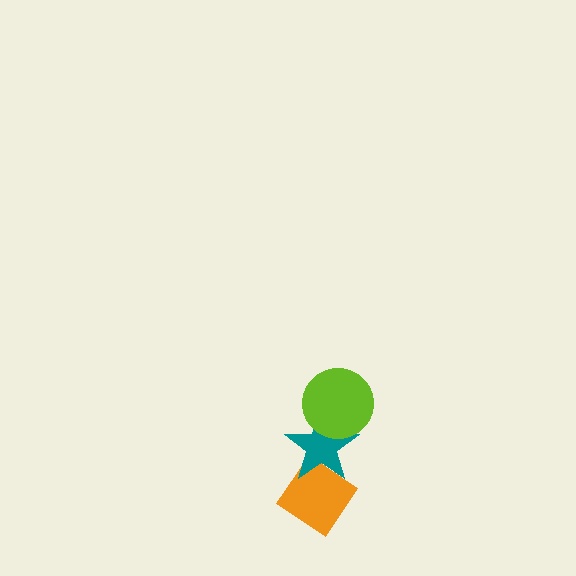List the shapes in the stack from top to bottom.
From top to bottom: the lime circle, the teal star, the orange diamond.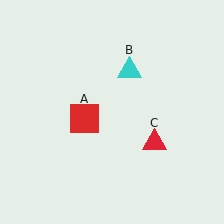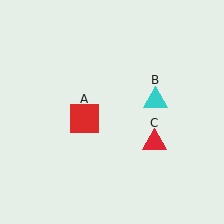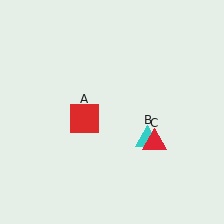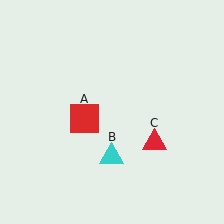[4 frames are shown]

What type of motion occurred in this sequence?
The cyan triangle (object B) rotated clockwise around the center of the scene.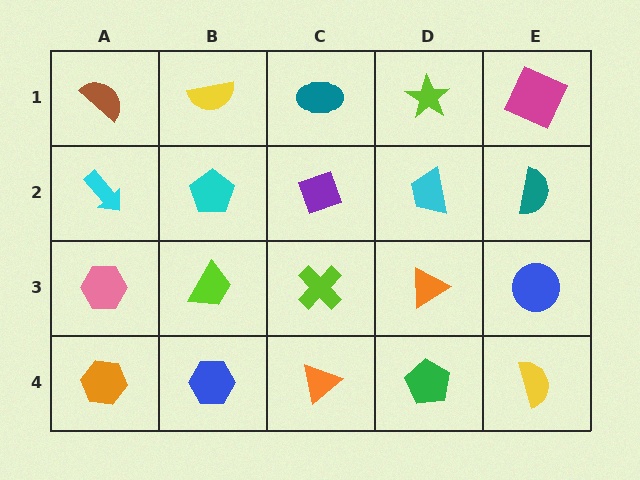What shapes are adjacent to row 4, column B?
A lime trapezoid (row 3, column B), an orange hexagon (row 4, column A), an orange triangle (row 4, column C).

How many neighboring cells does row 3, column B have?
4.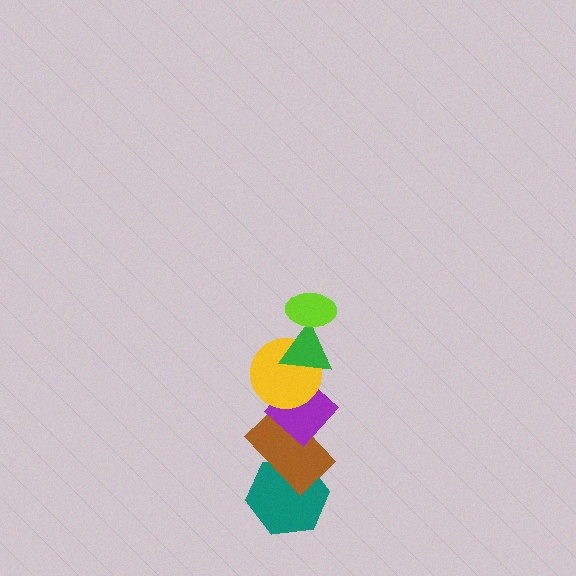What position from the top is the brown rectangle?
The brown rectangle is 5th from the top.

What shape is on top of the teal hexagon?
The brown rectangle is on top of the teal hexagon.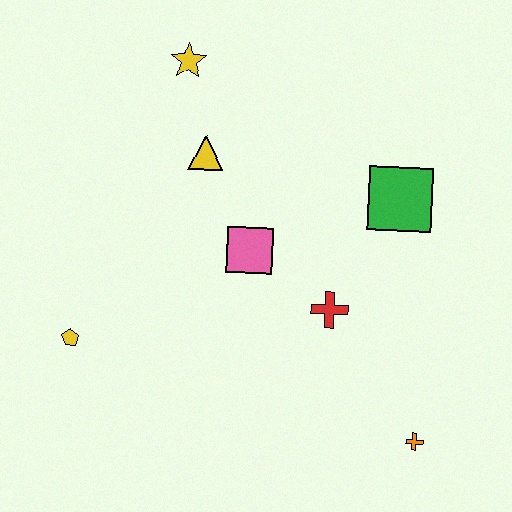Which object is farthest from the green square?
The yellow pentagon is farthest from the green square.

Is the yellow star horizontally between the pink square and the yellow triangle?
No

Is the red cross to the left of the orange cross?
Yes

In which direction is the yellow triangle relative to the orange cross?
The yellow triangle is above the orange cross.